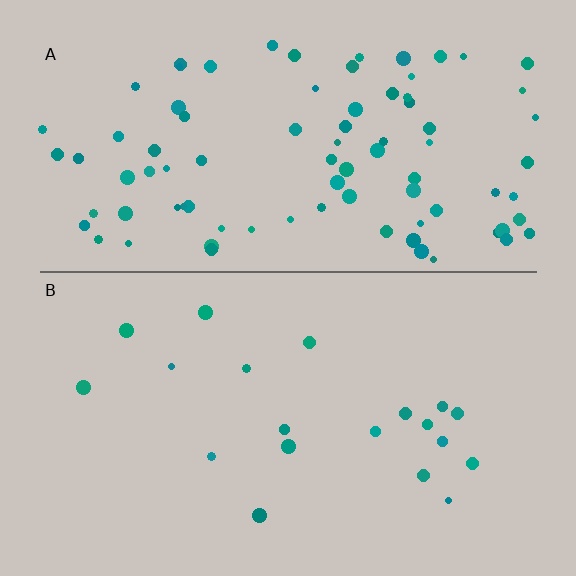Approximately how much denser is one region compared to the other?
Approximately 4.4× — region A over region B.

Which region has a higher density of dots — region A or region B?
A (the top).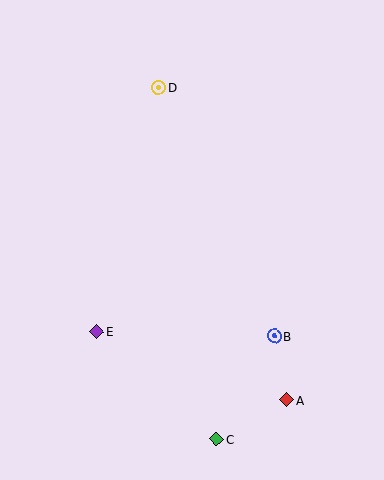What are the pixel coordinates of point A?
Point A is at (287, 400).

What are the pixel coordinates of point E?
Point E is at (97, 332).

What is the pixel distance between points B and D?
The distance between B and D is 275 pixels.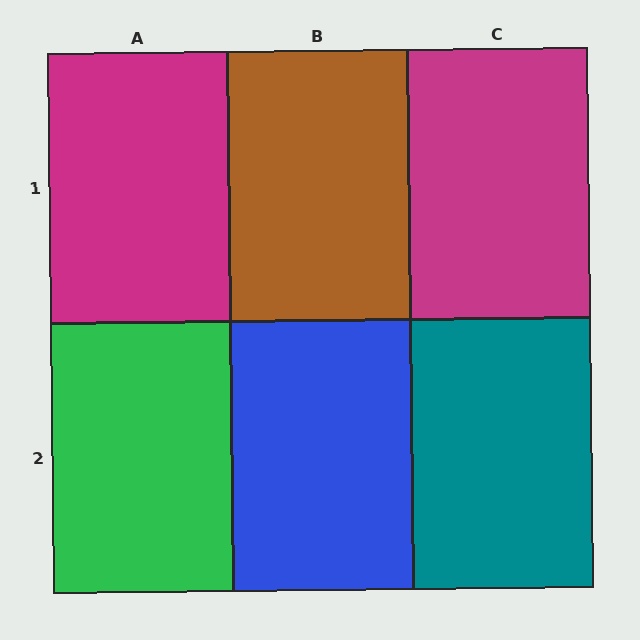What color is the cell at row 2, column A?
Green.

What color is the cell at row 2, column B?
Blue.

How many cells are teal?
1 cell is teal.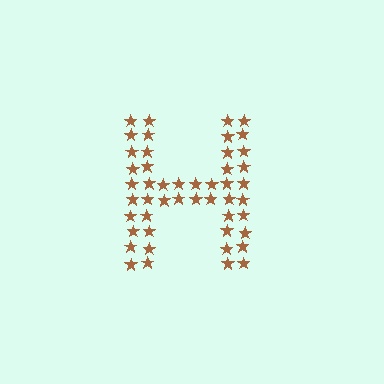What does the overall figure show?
The overall figure shows the letter H.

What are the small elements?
The small elements are stars.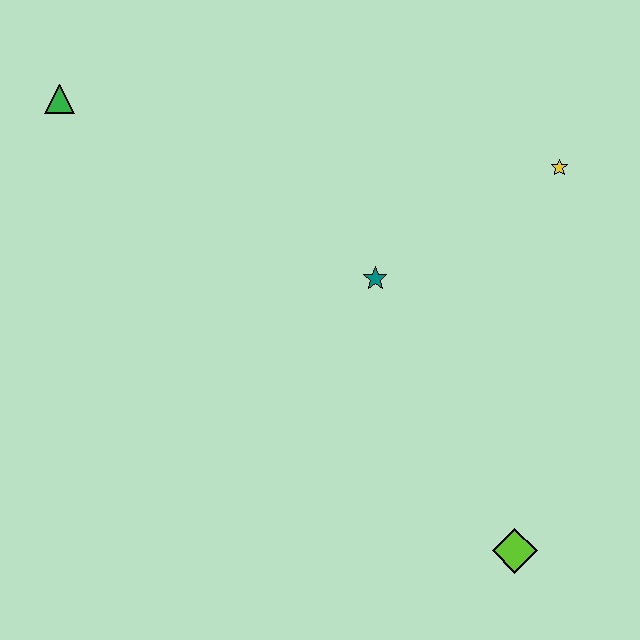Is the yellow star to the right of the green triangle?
Yes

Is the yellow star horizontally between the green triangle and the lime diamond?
No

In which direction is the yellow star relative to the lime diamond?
The yellow star is above the lime diamond.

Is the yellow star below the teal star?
No